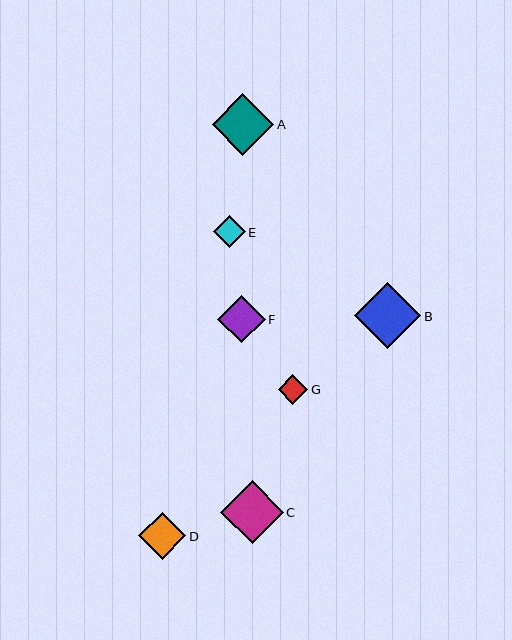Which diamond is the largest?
Diamond B is the largest with a size of approximately 67 pixels.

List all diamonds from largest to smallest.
From largest to smallest: B, C, A, F, D, E, G.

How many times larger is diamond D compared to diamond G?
Diamond D is approximately 1.6 times the size of diamond G.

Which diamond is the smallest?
Diamond G is the smallest with a size of approximately 30 pixels.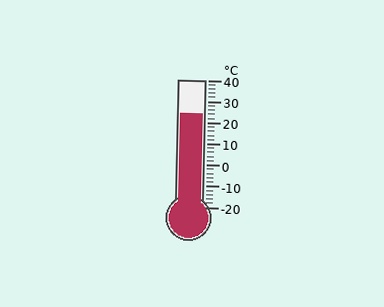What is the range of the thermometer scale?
The thermometer scale ranges from -20°C to 40°C.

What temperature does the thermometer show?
The thermometer shows approximately 24°C.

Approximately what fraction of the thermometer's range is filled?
The thermometer is filled to approximately 75% of its range.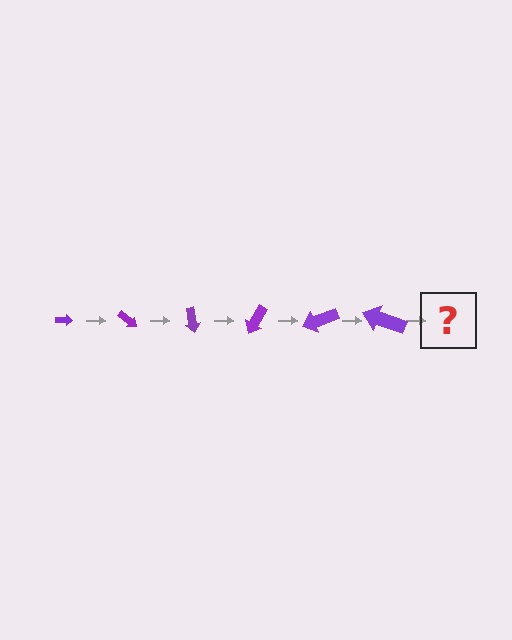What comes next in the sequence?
The next element should be an arrow, larger than the previous one and rotated 240 degrees from the start.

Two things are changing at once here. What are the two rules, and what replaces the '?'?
The two rules are that the arrow grows larger each step and it rotates 40 degrees each step. The '?' should be an arrow, larger than the previous one and rotated 240 degrees from the start.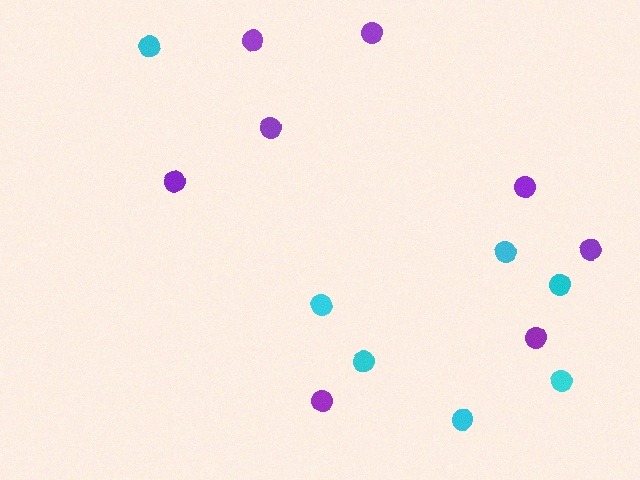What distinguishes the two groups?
There are 2 groups: one group of cyan circles (7) and one group of purple circles (8).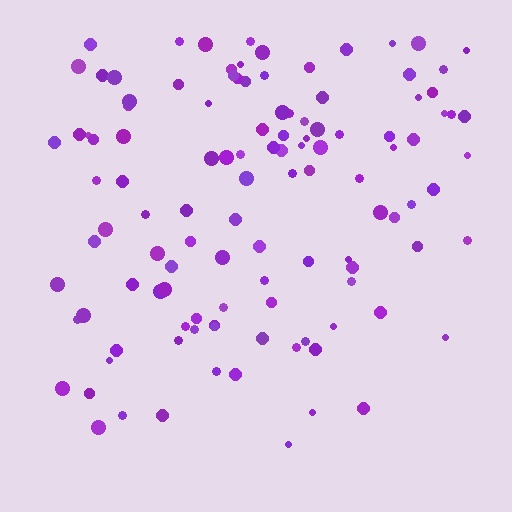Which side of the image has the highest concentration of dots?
The top.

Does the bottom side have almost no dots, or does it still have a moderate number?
Still a moderate number, just noticeably fewer than the top.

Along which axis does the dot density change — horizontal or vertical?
Vertical.